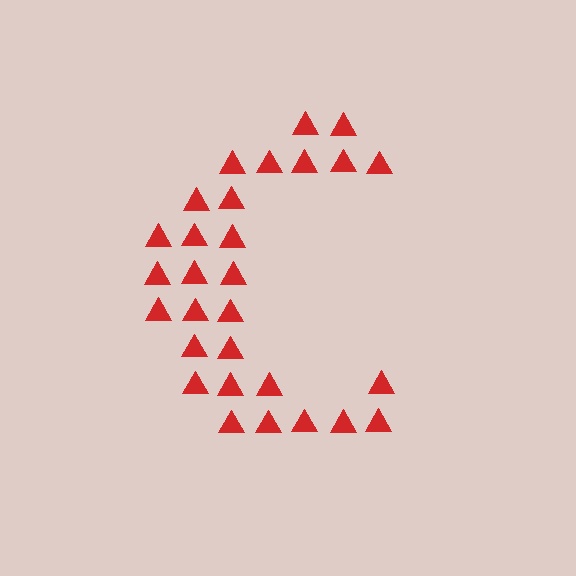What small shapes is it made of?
It is made of small triangles.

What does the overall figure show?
The overall figure shows the letter C.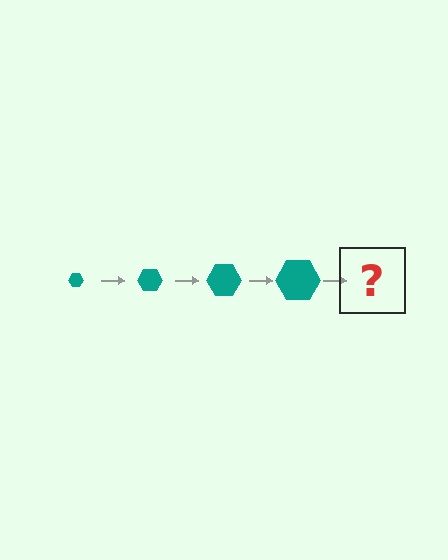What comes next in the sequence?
The next element should be a teal hexagon, larger than the previous one.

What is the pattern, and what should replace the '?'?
The pattern is that the hexagon gets progressively larger each step. The '?' should be a teal hexagon, larger than the previous one.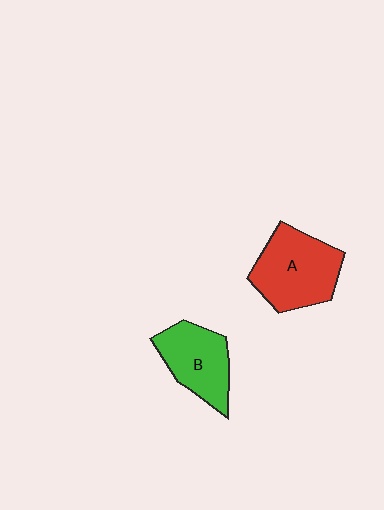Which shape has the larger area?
Shape A (red).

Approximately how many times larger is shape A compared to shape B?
Approximately 1.3 times.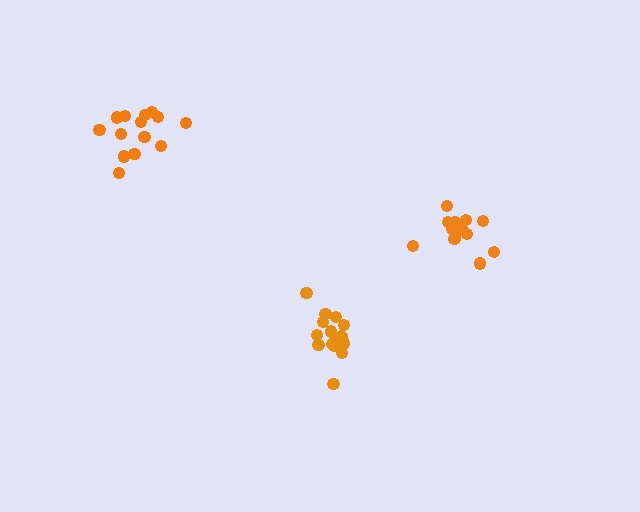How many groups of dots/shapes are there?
There are 3 groups.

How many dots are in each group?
Group 1: 14 dots, Group 2: 16 dots, Group 3: 14 dots (44 total).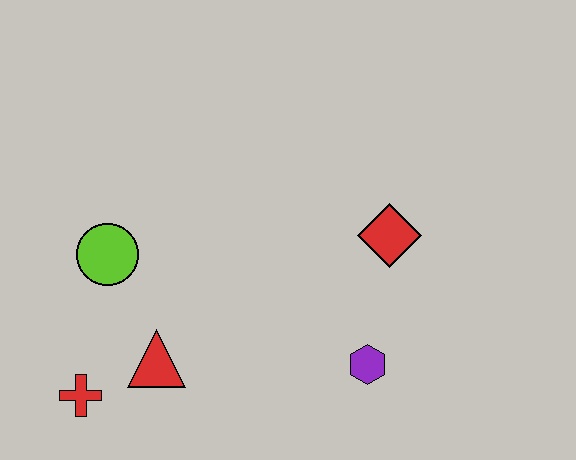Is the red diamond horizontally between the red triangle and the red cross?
No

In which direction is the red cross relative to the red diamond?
The red cross is to the left of the red diamond.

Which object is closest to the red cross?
The red triangle is closest to the red cross.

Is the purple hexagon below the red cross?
No